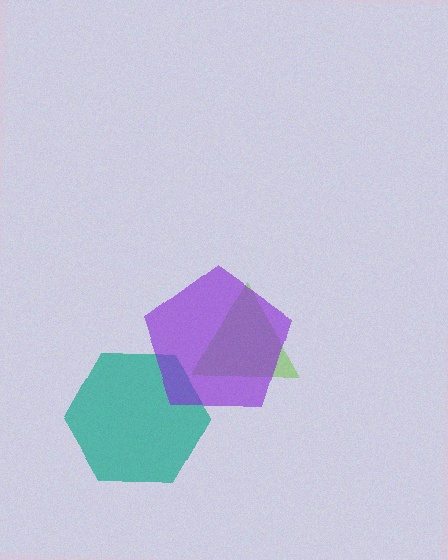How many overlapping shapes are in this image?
There are 3 overlapping shapes in the image.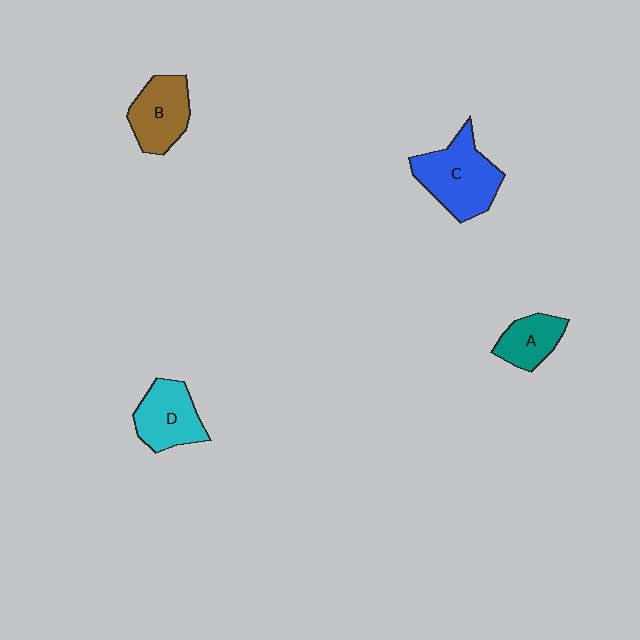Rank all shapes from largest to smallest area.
From largest to smallest: C (blue), D (cyan), B (brown), A (teal).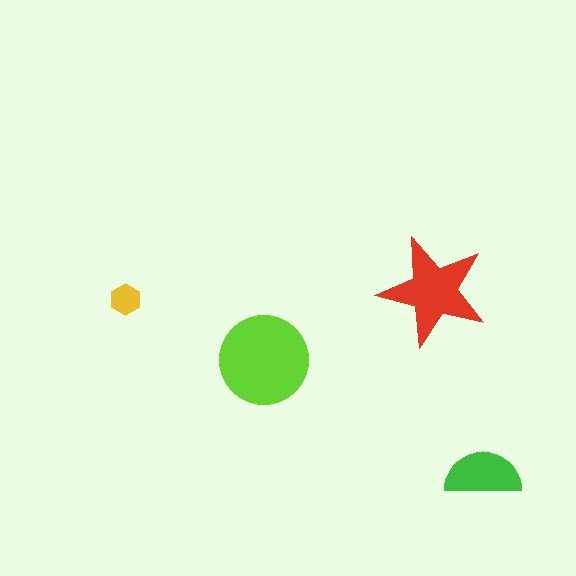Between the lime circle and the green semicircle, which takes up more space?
The lime circle.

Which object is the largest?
The lime circle.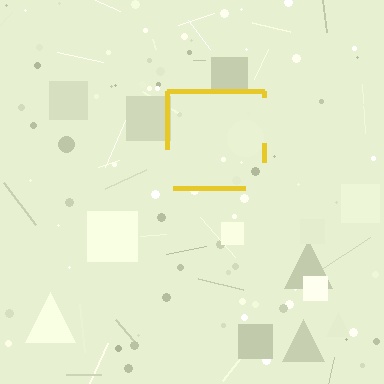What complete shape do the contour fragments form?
The contour fragments form a square.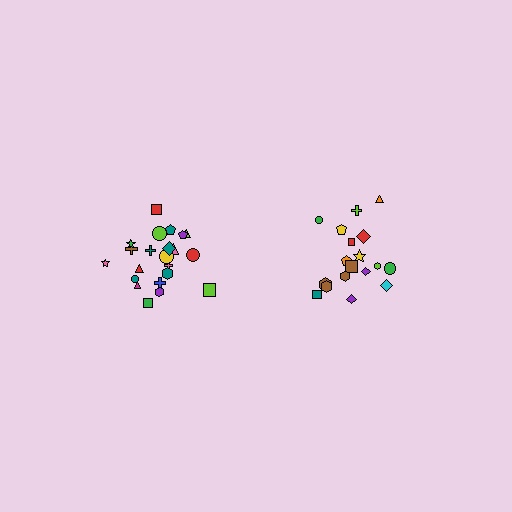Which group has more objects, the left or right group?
The left group.